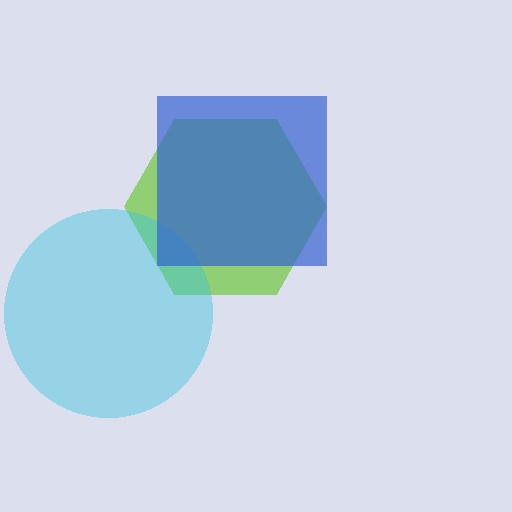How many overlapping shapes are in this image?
There are 3 overlapping shapes in the image.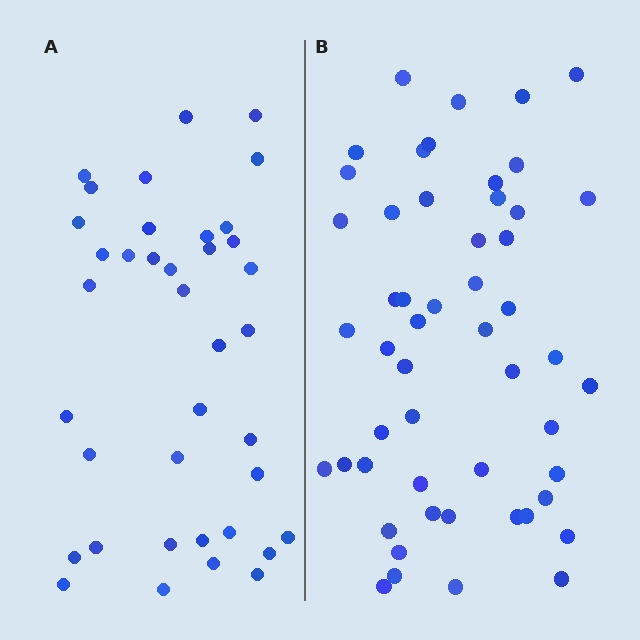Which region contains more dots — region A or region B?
Region B (the right region) has more dots.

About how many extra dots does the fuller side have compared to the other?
Region B has approximately 15 more dots than region A.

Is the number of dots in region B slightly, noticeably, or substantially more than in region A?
Region B has noticeably more, but not dramatically so. The ratio is roughly 1.4 to 1.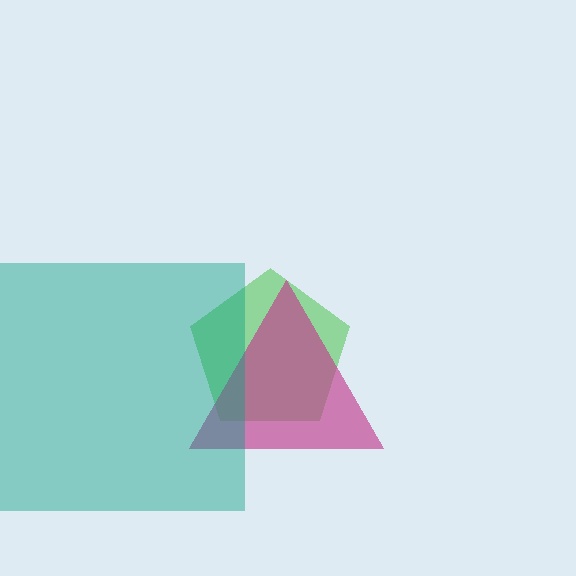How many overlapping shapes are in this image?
There are 3 overlapping shapes in the image.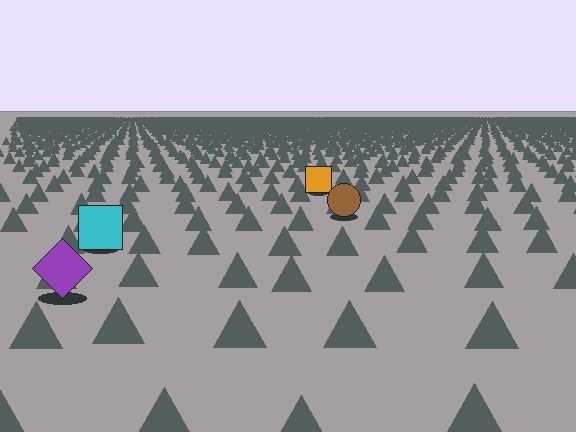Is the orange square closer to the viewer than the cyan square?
No. The cyan square is closer — you can tell from the texture gradient: the ground texture is coarser near it.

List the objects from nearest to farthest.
From nearest to farthest: the purple diamond, the cyan square, the brown circle, the orange square.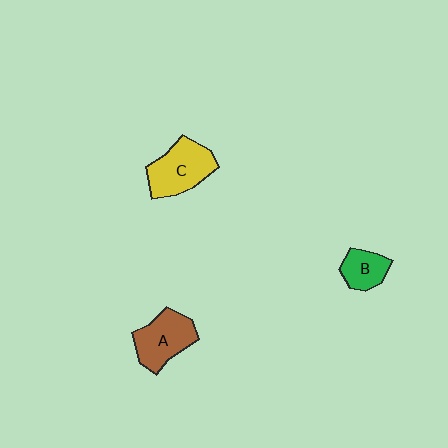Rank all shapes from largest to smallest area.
From largest to smallest: C (yellow), A (brown), B (green).